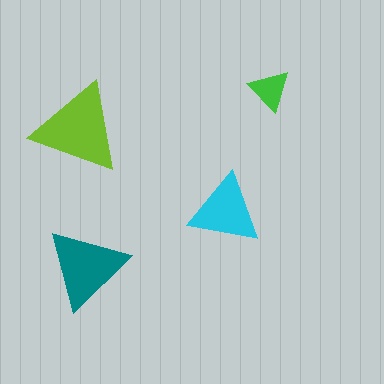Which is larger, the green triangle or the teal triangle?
The teal one.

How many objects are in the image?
There are 4 objects in the image.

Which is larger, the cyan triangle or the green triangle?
The cyan one.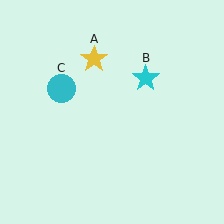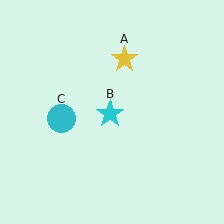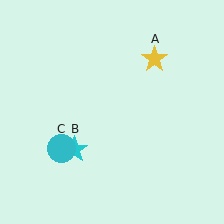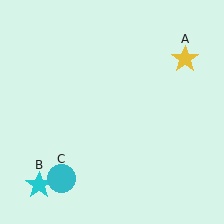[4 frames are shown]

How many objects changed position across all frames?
3 objects changed position: yellow star (object A), cyan star (object B), cyan circle (object C).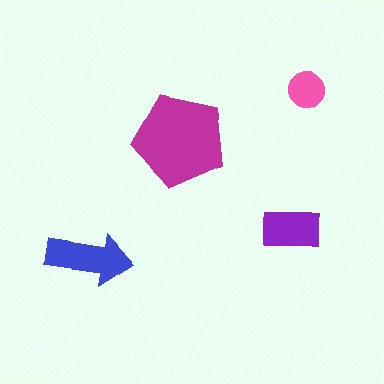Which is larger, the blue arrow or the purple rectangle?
The blue arrow.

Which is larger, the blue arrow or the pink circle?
The blue arrow.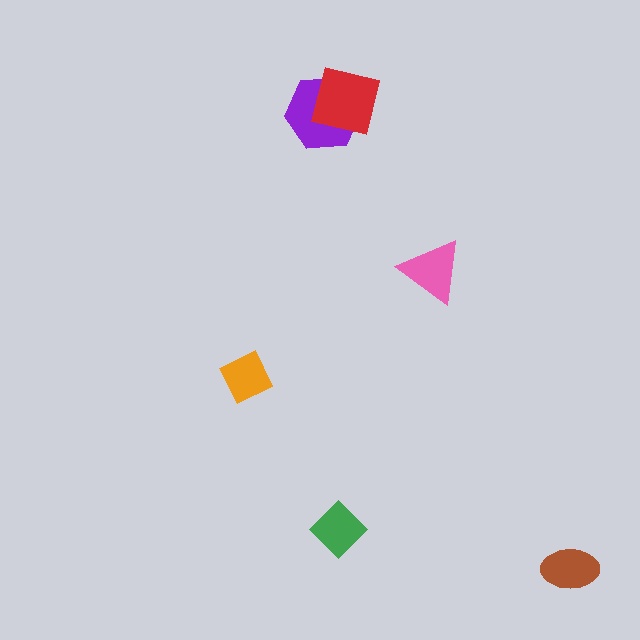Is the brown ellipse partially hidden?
No, no other shape covers it.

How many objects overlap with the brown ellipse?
0 objects overlap with the brown ellipse.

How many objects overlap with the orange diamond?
0 objects overlap with the orange diamond.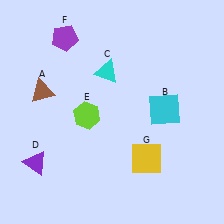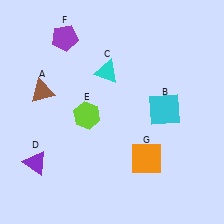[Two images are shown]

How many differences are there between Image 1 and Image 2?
There is 1 difference between the two images.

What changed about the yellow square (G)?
In Image 1, G is yellow. In Image 2, it changed to orange.